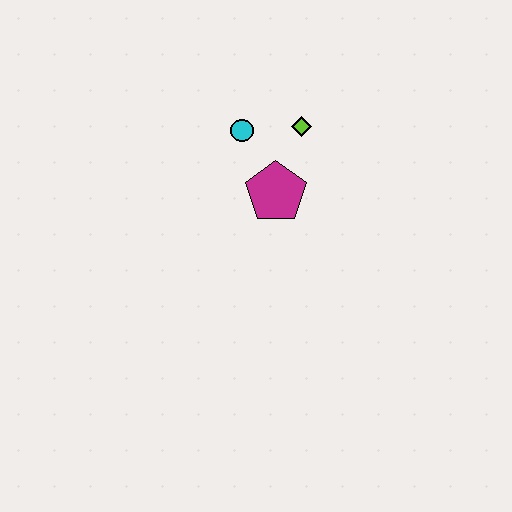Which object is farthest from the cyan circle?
The magenta pentagon is farthest from the cyan circle.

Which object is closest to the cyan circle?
The lime diamond is closest to the cyan circle.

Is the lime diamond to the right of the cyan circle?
Yes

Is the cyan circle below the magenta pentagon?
No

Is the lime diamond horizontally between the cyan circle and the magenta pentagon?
No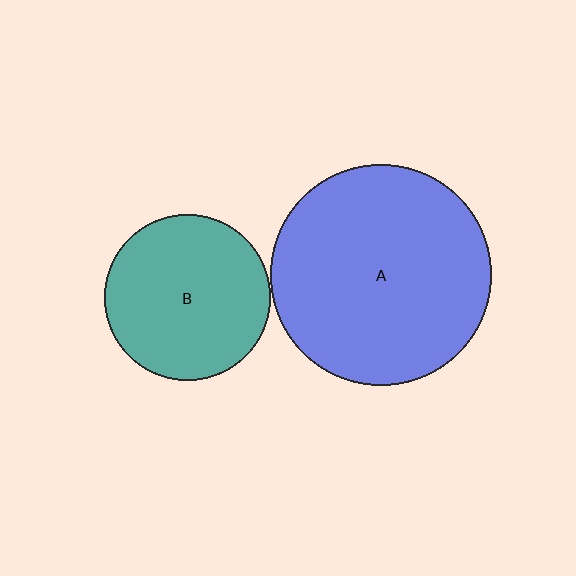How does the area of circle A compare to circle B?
Approximately 1.8 times.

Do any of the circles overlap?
No, none of the circles overlap.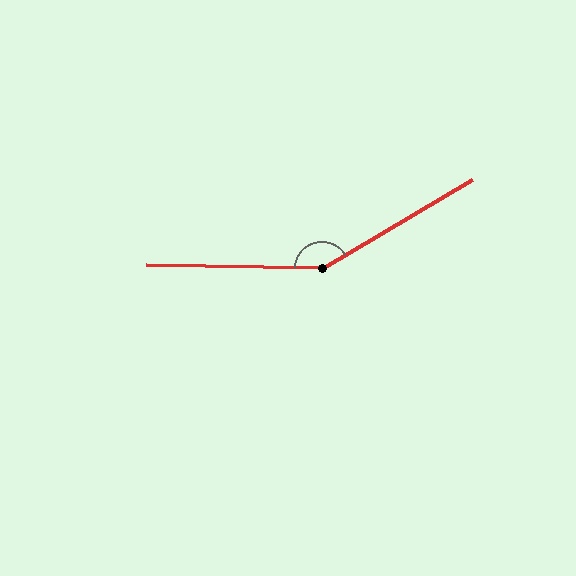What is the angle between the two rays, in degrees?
Approximately 149 degrees.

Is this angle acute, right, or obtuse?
It is obtuse.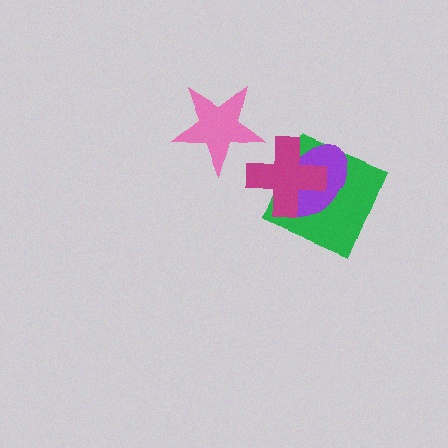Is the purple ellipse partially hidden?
Yes, it is partially covered by another shape.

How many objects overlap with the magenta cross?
2 objects overlap with the magenta cross.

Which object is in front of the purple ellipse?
The magenta cross is in front of the purple ellipse.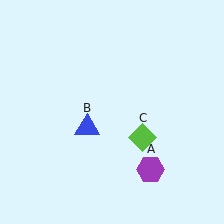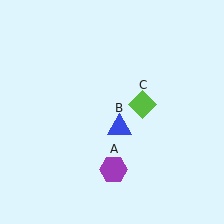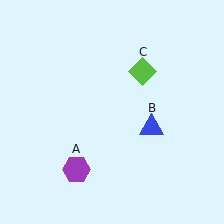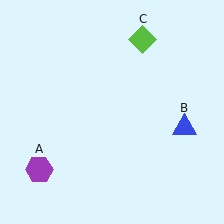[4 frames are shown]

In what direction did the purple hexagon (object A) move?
The purple hexagon (object A) moved left.